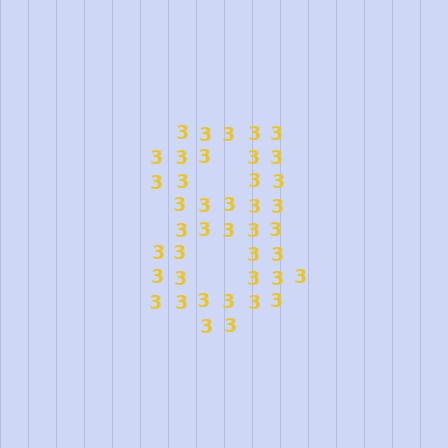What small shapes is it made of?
It is made of small digit 3's.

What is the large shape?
The large shape is the digit 8.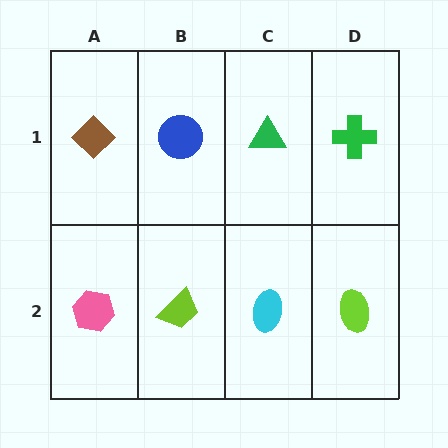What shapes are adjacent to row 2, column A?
A brown diamond (row 1, column A), a lime trapezoid (row 2, column B).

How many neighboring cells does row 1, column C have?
3.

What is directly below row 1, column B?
A lime trapezoid.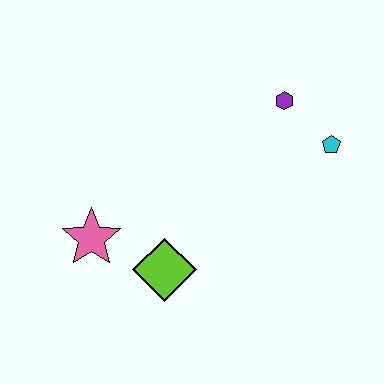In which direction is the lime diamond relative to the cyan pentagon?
The lime diamond is to the left of the cyan pentagon.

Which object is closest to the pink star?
The lime diamond is closest to the pink star.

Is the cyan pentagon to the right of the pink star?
Yes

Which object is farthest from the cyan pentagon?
The pink star is farthest from the cyan pentagon.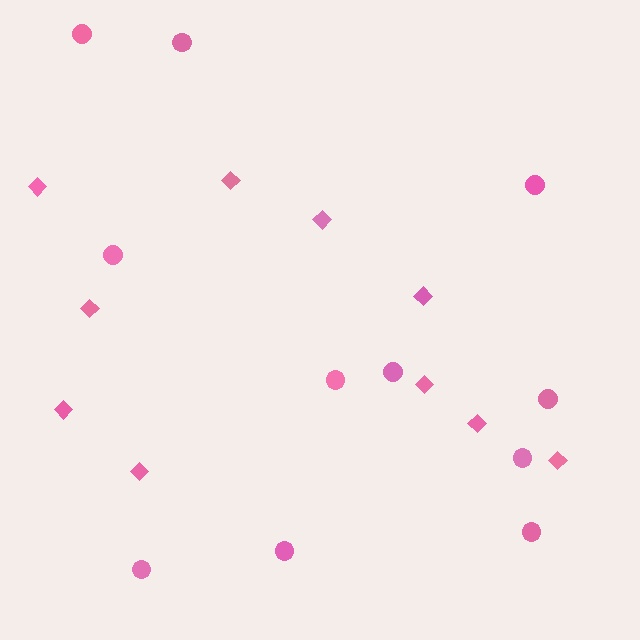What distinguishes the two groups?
There are 2 groups: one group of diamonds (10) and one group of circles (11).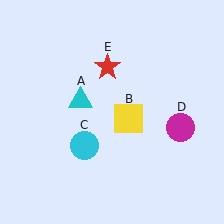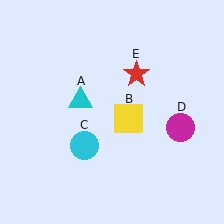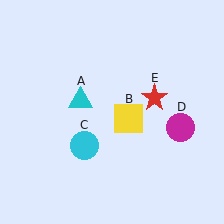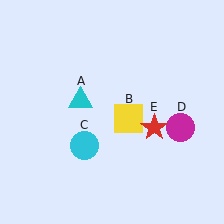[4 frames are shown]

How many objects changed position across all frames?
1 object changed position: red star (object E).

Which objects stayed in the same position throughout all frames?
Cyan triangle (object A) and yellow square (object B) and cyan circle (object C) and magenta circle (object D) remained stationary.